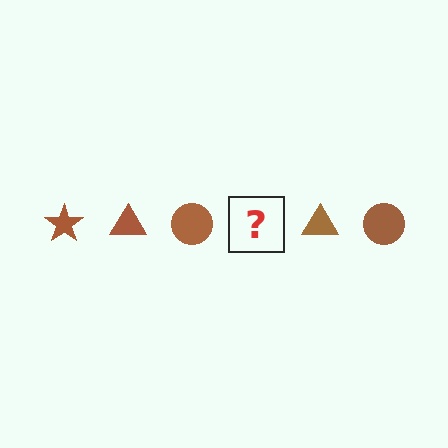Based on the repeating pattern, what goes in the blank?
The blank should be a brown star.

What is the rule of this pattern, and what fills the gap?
The rule is that the pattern cycles through star, triangle, circle shapes in brown. The gap should be filled with a brown star.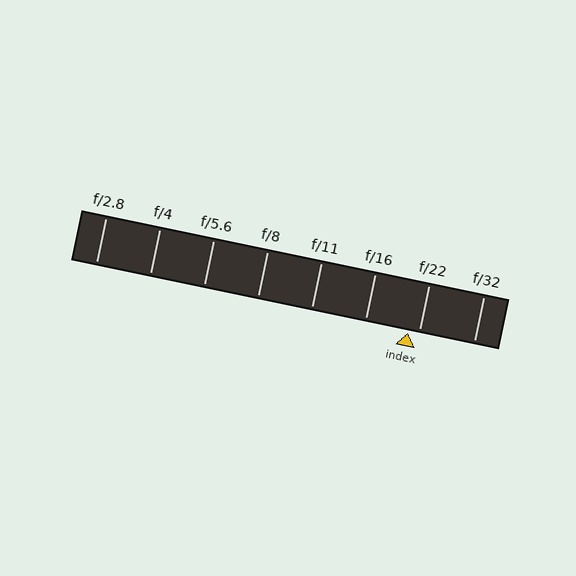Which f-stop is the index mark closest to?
The index mark is closest to f/22.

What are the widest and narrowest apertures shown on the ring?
The widest aperture shown is f/2.8 and the narrowest is f/32.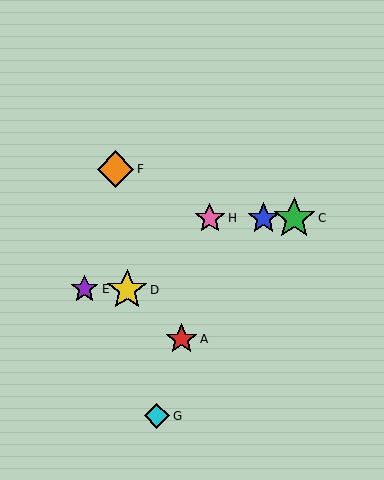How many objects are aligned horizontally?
3 objects (B, C, H) are aligned horizontally.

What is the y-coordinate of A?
Object A is at y≈339.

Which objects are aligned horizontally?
Objects B, C, H are aligned horizontally.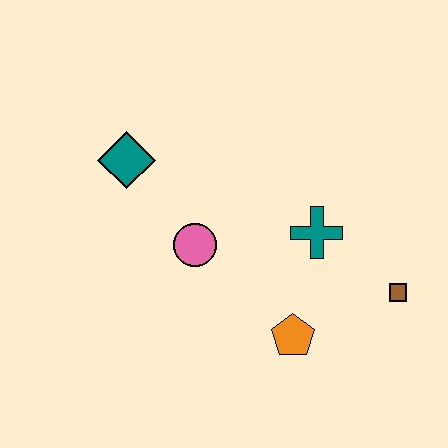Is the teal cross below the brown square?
No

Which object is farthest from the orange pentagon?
The teal diamond is farthest from the orange pentagon.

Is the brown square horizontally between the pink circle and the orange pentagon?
No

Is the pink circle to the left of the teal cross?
Yes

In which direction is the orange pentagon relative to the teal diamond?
The orange pentagon is below the teal diamond.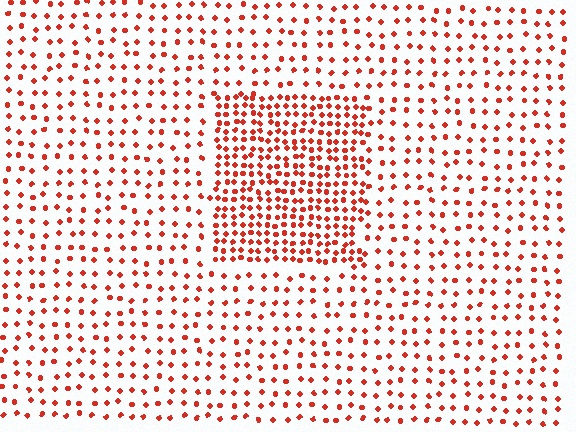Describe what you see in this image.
The image contains small red elements arranged at two different densities. A rectangle-shaped region is visible where the elements are more densely packed than the surrounding area.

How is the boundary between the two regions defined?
The boundary is defined by a change in element density (approximately 2.3x ratio). All elements are the same color, size, and shape.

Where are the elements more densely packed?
The elements are more densely packed inside the rectangle boundary.